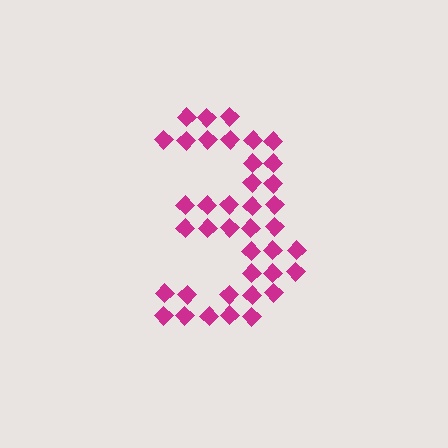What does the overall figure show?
The overall figure shows the digit 3.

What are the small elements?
The small elements are diamonds.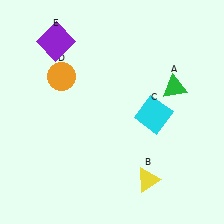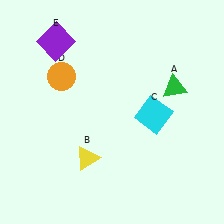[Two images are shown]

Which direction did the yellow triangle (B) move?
The yellow triangle (B) moved left.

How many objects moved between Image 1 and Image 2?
1 object moved between the two images.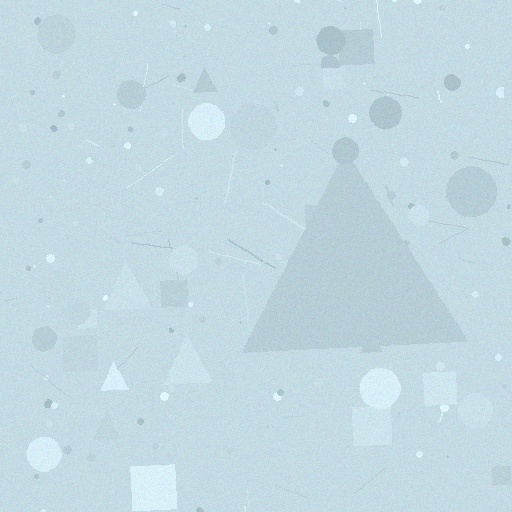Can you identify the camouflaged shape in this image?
The camouflaged shape is a triangle.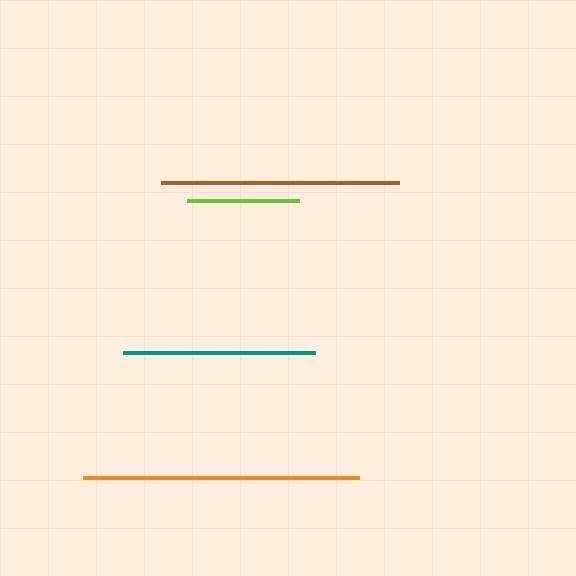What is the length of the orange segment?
The orange segment is approximately 276 pixels long.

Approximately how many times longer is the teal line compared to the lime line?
The teal line is approximately 1.7 times the length of the lime line.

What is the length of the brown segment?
The brown segment is approximately 238 pixels long.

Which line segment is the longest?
The orange line is the longest at approximately 276 pixels.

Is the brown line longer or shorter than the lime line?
The brown line is longer than the lime line.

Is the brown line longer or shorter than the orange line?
The orange line is longer than the brown line.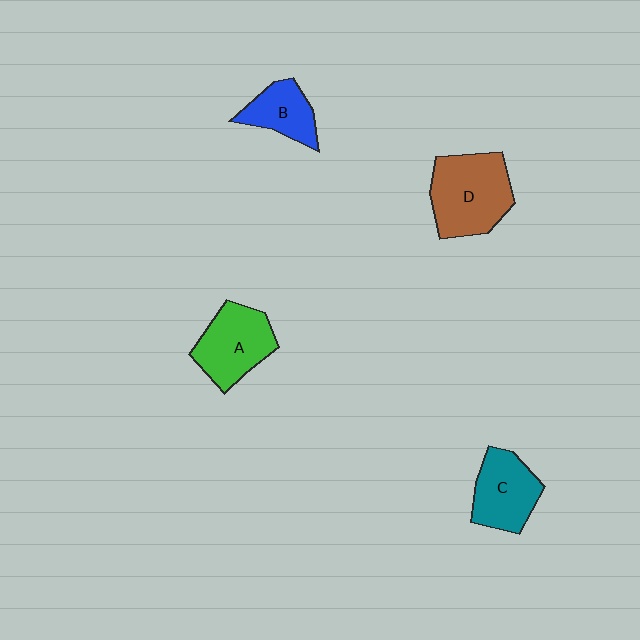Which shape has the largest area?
Shape D (brown).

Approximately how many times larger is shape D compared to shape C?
Approximately 1.4 times.